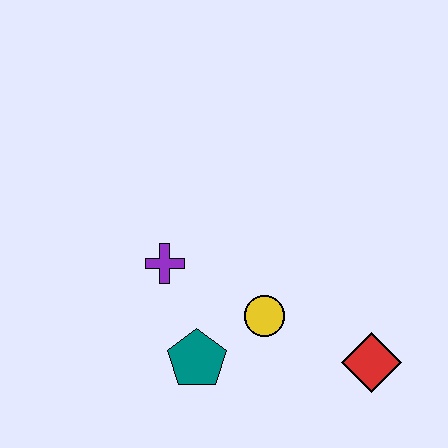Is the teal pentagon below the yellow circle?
Yes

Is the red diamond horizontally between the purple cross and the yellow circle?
No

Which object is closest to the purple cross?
The teal pentagon is closest to the purple cross.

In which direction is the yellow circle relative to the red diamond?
The yellow circle is to the left of the red diamond.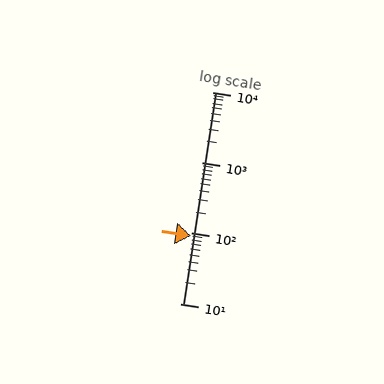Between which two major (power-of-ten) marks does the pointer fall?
The pointer is between 10 and 100.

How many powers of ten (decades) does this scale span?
The scale spans 3 decades, from 10 to 10000.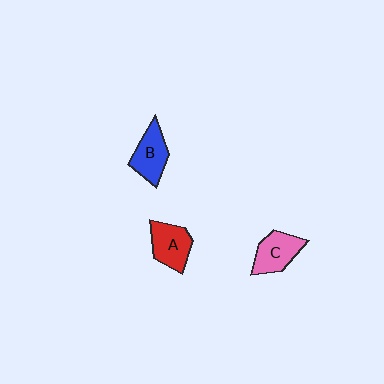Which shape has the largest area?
Shape C (pink).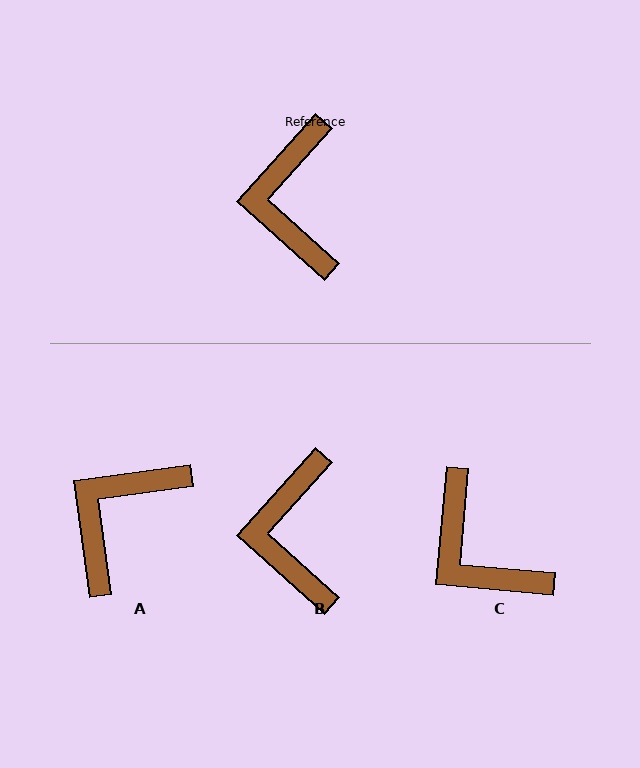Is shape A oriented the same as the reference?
No, it is off by about 40 degrees.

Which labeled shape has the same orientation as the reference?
B.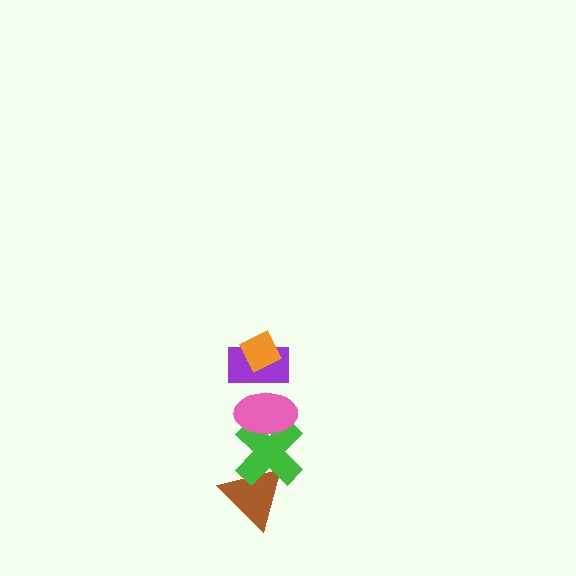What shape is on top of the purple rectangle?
The orange diamond is on top of the purple rectangle.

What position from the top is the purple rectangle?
The purple rectangle is 2nd from the top.